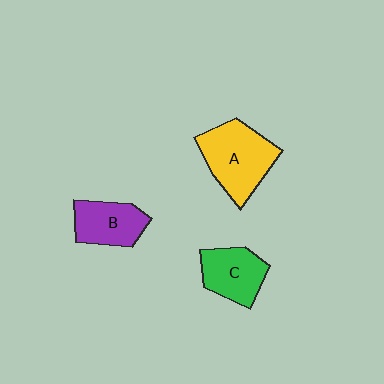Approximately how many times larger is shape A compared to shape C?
Approximately 1.4 times.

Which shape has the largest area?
Shape A (yellow).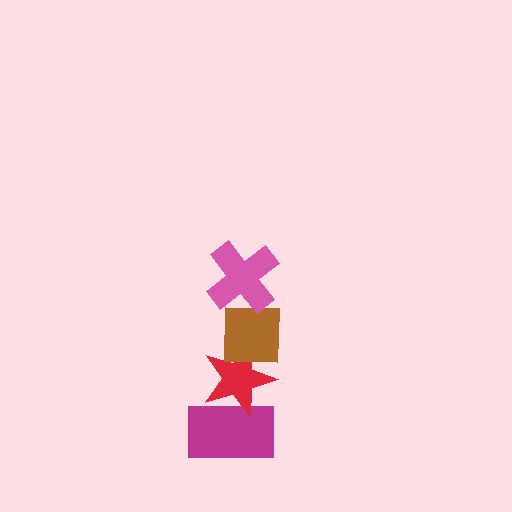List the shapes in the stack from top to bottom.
From top to bottom: the pink cross, the brown square, the red star, the magenta rectangle.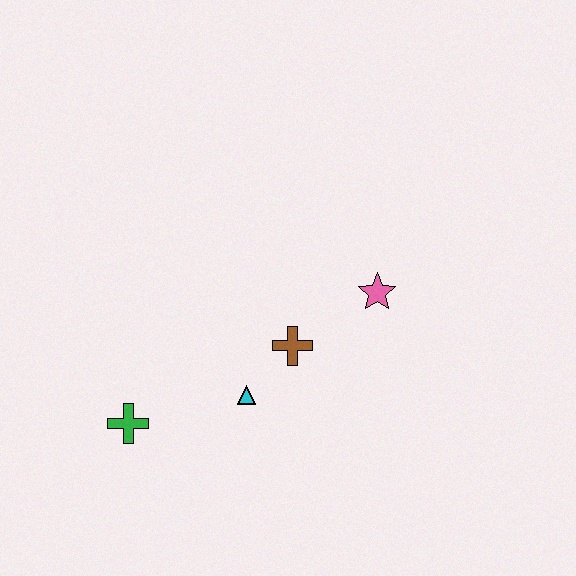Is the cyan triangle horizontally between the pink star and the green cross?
Yes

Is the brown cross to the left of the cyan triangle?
No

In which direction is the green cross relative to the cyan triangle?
The green cross is to the left of the cyan triangle.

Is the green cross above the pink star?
No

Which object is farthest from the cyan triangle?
The pink star is farthest from the cyan triangle.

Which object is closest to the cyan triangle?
The brown cross is closest to the cyan triangle.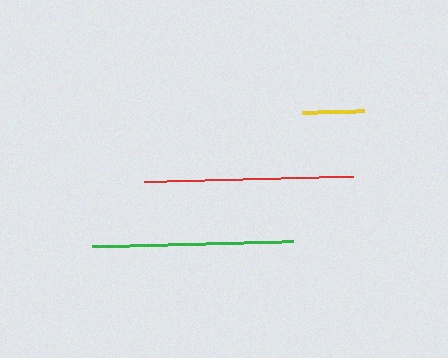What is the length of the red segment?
The red segment is approximately 209 pixels long.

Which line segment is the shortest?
The yellow line is the shortest at approximately 61 pixels.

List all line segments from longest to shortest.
From longest to shortest: red, green, yellow.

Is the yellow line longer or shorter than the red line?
The red line is longer than the yellow line.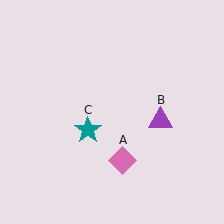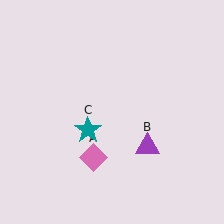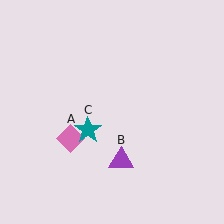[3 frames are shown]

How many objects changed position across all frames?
2 objects changed position: pink diamond (object A), purple triangle (object B).